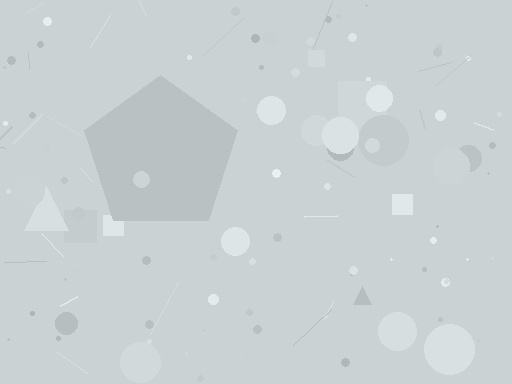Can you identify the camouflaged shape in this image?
The camouflaged shape is a pentagon.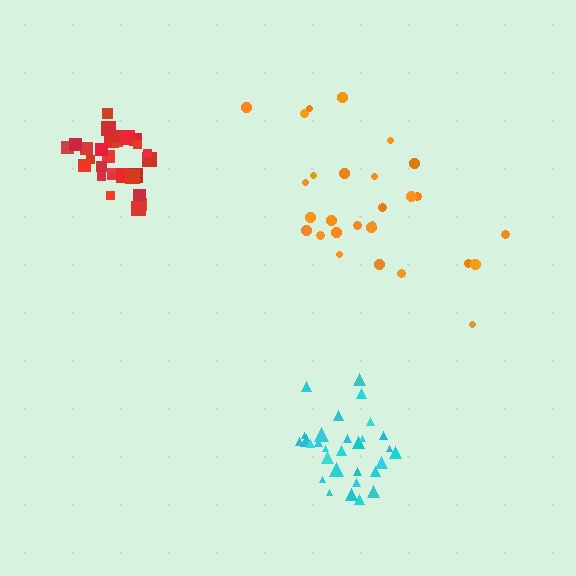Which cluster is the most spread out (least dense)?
Orange.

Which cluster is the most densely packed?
Red.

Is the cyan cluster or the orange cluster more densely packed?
Cyan.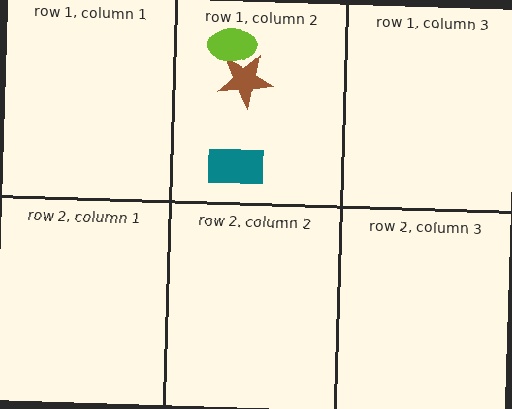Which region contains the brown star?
The row 1, column 2 region.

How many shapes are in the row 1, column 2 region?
3.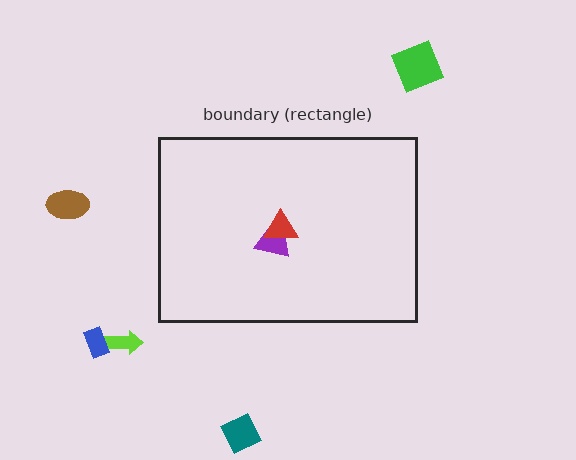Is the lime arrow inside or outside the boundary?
Outside.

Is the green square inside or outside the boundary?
Outside.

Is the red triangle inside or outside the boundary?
Inside.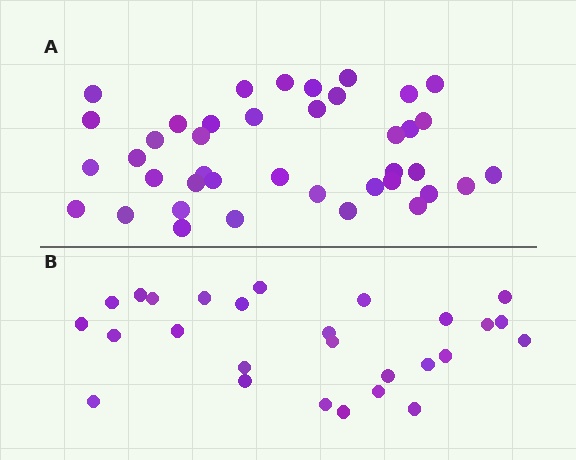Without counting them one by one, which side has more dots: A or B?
Region A (the top region) has more dots.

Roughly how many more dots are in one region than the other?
Region A has approximately 15 more dots than region B.